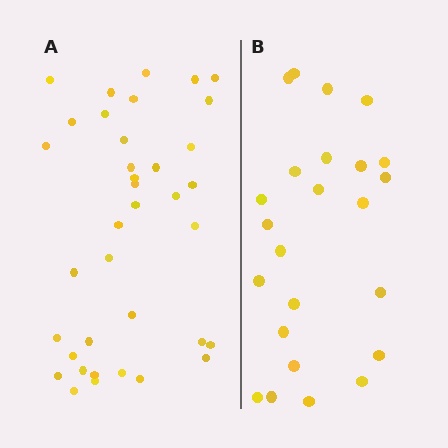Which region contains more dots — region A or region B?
Region A (the left region) has more dots.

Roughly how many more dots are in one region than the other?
Region A has approximately 15 more dots than region B.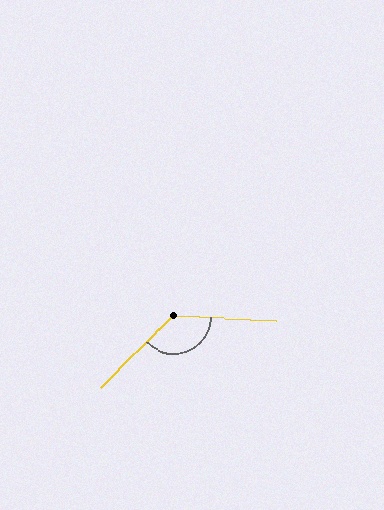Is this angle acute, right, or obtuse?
It is obtuse.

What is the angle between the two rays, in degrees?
Approximately 132 degrees.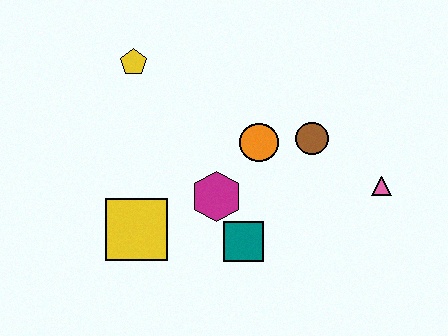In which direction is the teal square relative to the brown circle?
The teal square is below the brown circle.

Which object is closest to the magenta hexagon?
The teal square is closest to the magenta hexagon.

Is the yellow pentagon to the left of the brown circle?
Yes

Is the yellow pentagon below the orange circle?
No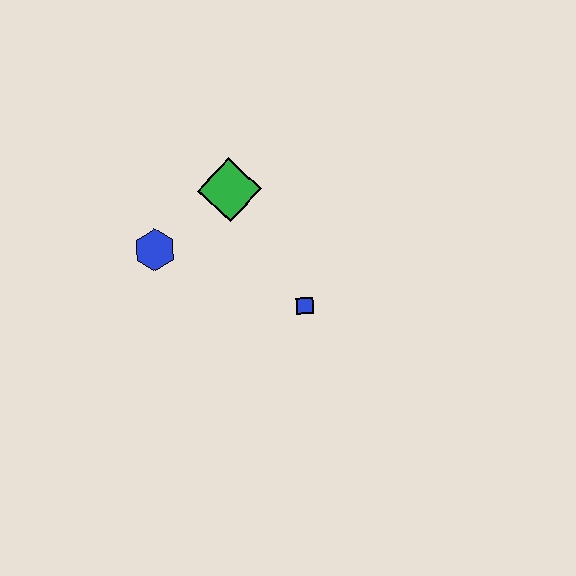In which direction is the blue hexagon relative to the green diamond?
The blue hexagon is to the left of the green diamond.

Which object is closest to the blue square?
The green diamond is closest to the blue square.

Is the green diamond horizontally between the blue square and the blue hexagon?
Yes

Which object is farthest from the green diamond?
The blue square is farthest from the green diamond.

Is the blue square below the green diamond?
Yes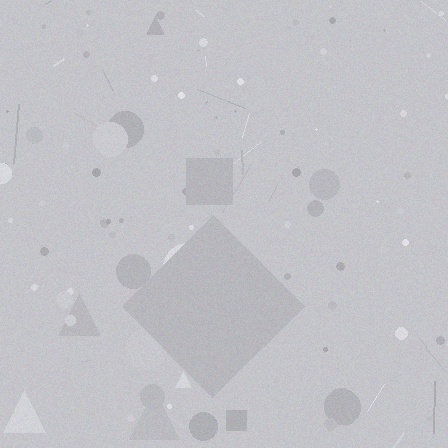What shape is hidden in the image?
A diamond is hidden in the image.